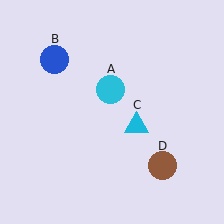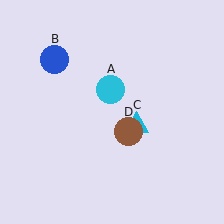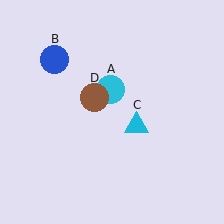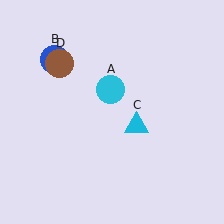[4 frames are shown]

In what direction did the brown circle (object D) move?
The brown circle (object D) moved up and to the left.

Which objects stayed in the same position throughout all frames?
Cyan circle (object A) and blue circle (object B) and cyan triangle (object C) remained stationary.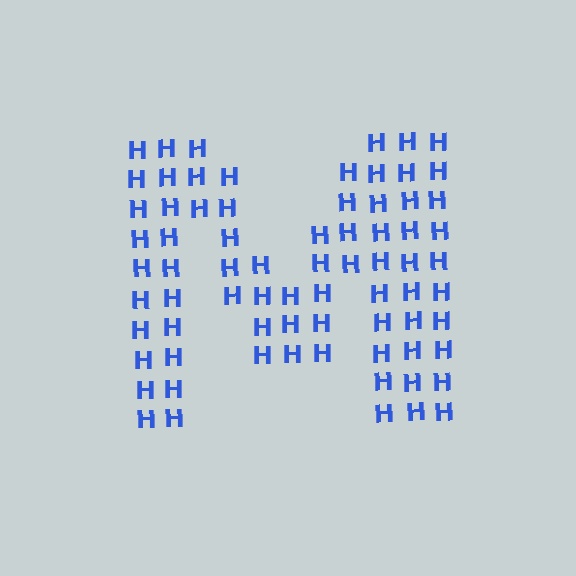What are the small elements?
The small elements are letter H's.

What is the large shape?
The large shape is the letter M.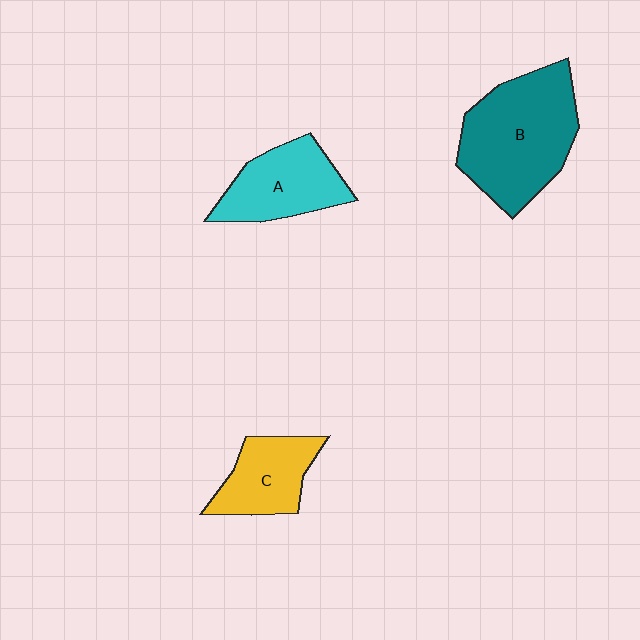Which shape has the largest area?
Shape B (teal).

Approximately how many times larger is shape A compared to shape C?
Approximately 1.2 times.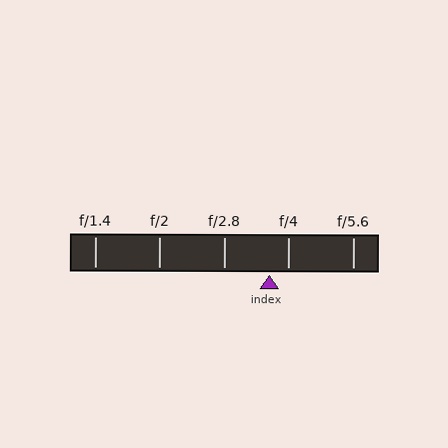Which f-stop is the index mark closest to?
The index mark is closest to f/4.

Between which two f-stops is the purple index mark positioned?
The index mark is between f/2.8 and f/4.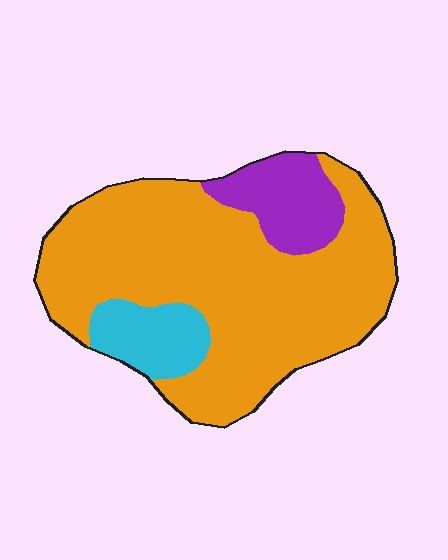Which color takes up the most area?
Orange, at roughly 75%.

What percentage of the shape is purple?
Purple takes up about one eighth (1/8) of the shape.